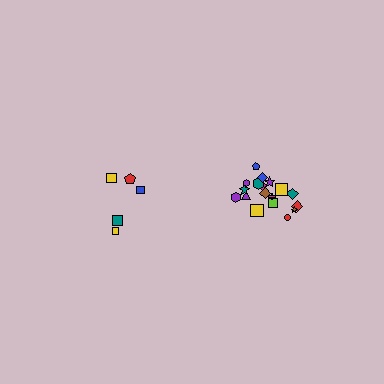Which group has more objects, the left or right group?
The right group.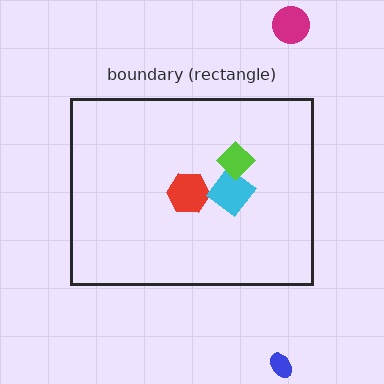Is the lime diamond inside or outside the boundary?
Inside.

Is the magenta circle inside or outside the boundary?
Outside.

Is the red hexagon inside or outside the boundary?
Inside.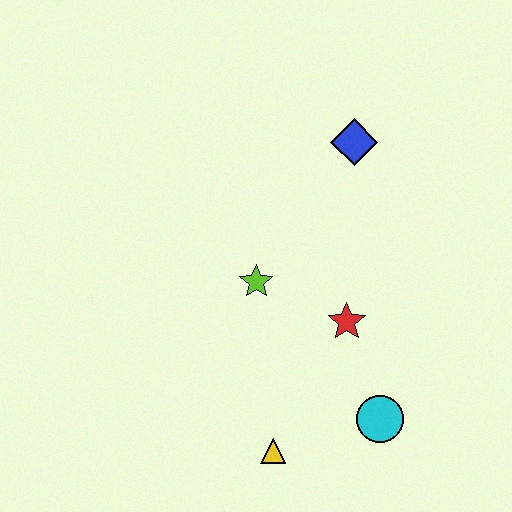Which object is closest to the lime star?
The red star is closest to the lime star.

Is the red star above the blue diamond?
No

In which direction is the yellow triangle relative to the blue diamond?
The yellow triangle is below the blue diamond.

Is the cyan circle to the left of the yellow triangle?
No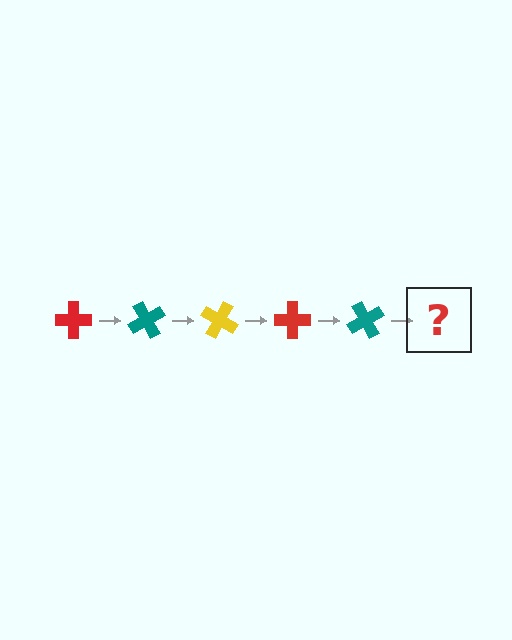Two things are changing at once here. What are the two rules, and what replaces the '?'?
The two rules are that it rotates 60 degrees each step and the color cycles through red, teal, and yellow. The '?' should be a yellow cross, rotated 300 degrees from the start.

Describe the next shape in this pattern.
It should be a yellow cross, rotated 300 degrees from the start.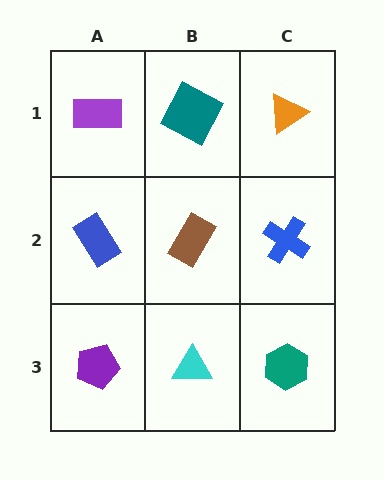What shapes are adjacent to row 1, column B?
A brown rectangle (row 2, column B), a purple rectangle (row 1, column A), an orange triangle (row 1, column C).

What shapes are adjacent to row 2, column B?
A teal square (row 1, column B), a cyan triangle (row 3, column B), a blue rectangle (row 2, column A), a blue cross (row 2, column C).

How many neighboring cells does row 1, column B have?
3.